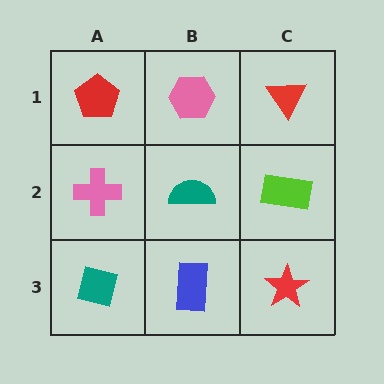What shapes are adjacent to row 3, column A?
A pink cross (row 2, column A), a blue rectangle (row 3, column B).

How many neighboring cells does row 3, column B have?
3.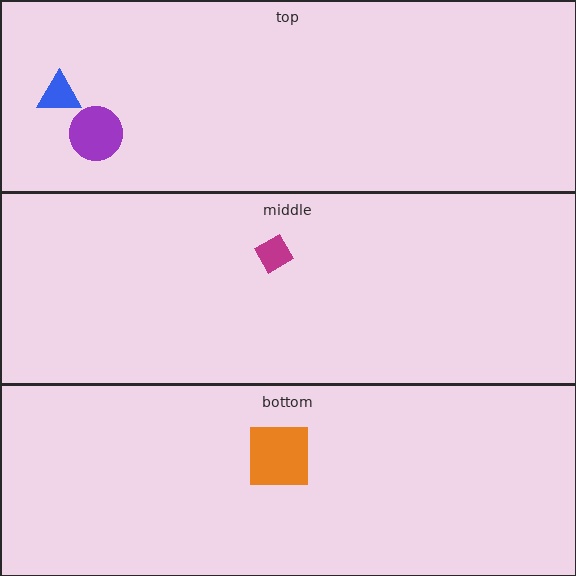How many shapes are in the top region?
2.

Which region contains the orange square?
The bottom region.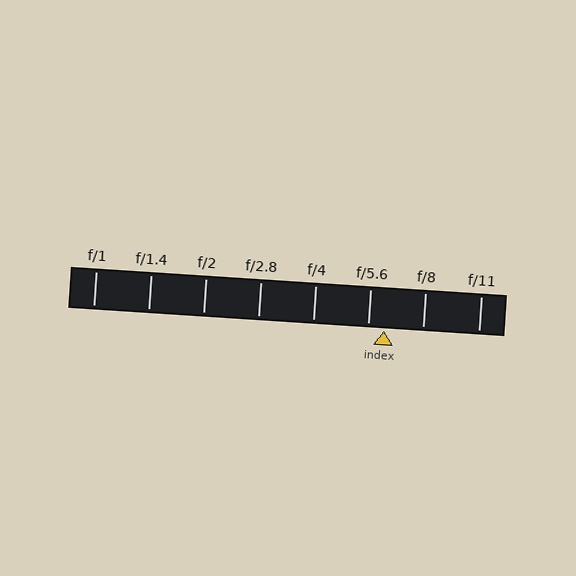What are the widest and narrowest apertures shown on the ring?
The widest aperture shown is f/1 and the narrowest is f/11.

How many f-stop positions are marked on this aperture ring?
There are 8 f-stop positions marked.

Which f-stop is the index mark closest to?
The index mark is closest to f/5.6.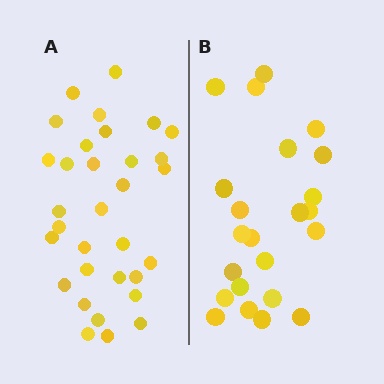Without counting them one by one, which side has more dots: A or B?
Region A (the left region) has more dots.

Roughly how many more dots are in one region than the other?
Region A has roughly 8 or so more dots than region B.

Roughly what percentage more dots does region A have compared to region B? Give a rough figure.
About 40% more.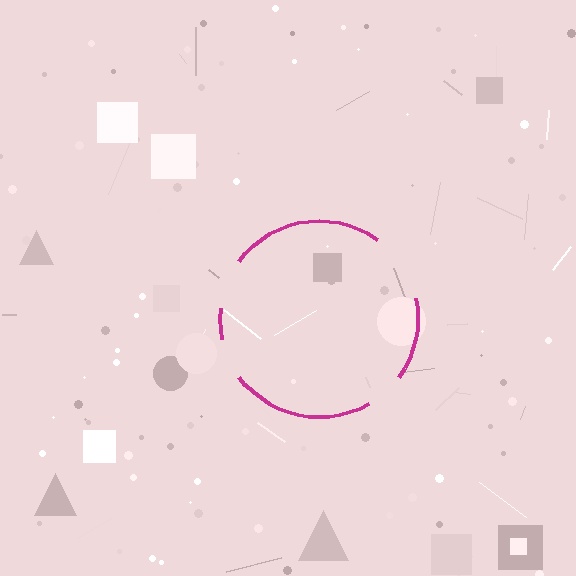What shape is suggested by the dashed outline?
The dashed outline suggests a circle.